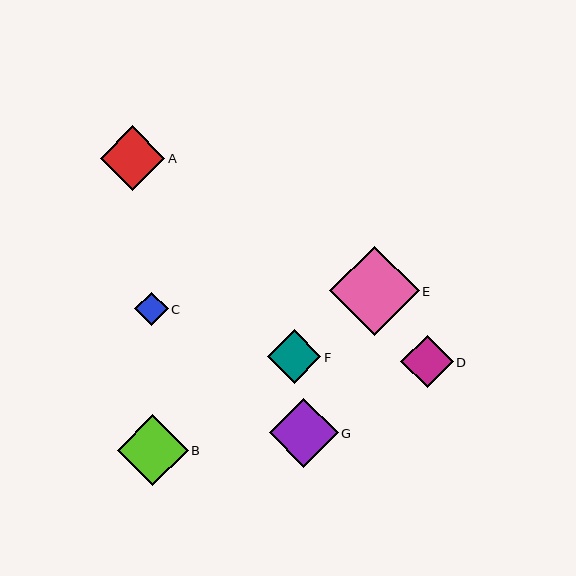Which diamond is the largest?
Diamond E is the largest with a size of approximately 89 pixels.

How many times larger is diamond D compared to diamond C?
Diamond D is approximately 1.6 times the size of diamond C.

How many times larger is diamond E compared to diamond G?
Diamond E is approximately 1.3 times the size of diamond G.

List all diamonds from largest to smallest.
From largest to smallest: E, B, G, A, F, D, C.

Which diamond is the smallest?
Diamond C is the smallest with a size of approximately 33 pixels.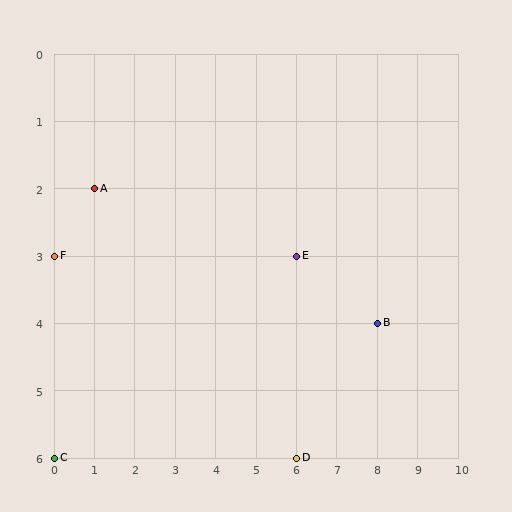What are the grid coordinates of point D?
Point D is at grid coordinates (6, 6).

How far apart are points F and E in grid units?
Points F and E are 6 columns apart.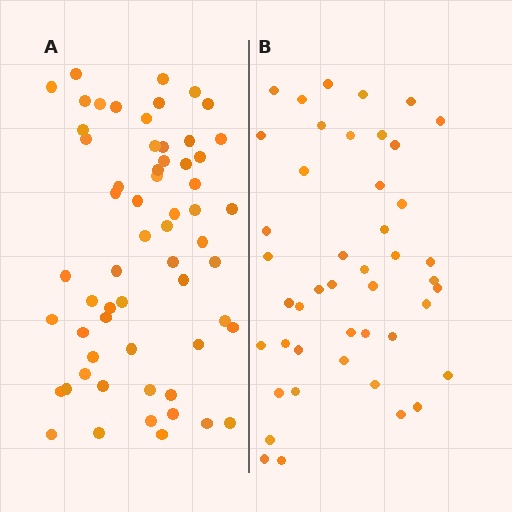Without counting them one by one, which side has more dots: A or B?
Region A (the left region) has more dots.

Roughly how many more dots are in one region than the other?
Region A has approximately 15 more dots than region B.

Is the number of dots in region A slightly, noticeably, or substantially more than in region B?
Region A has noticeably more, but not dramatically so. The ratio is roughly 1.3 to 1.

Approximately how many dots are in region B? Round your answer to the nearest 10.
About 40 dots. (The exact count is 45, which rounds to 40.)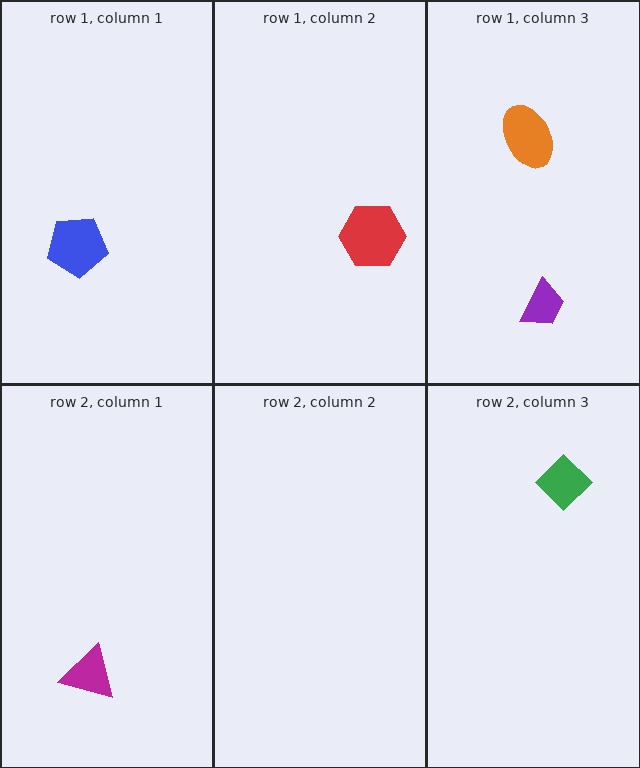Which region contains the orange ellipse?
The row 1, column 3 region.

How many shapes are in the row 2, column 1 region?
1.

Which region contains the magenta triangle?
The row 2, column 1 region.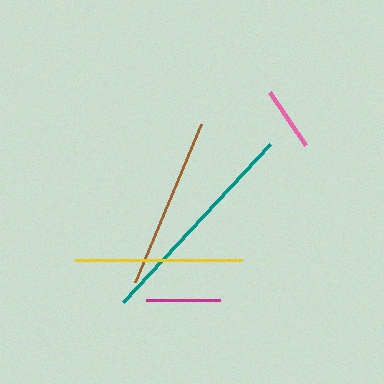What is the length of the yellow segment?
The yellow segment is approximately 167 pixels long.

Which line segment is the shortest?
The pink line is the shortest at approximately 64 pixels.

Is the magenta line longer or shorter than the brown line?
The brown line is longer than the magenta line.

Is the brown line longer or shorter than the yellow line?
The brown line is longer than the yellow line.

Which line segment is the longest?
The teal line is the longest at approximately 216 pixels.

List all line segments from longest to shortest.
From longest to shortest: teal, brown, yellow, magenta, pink.